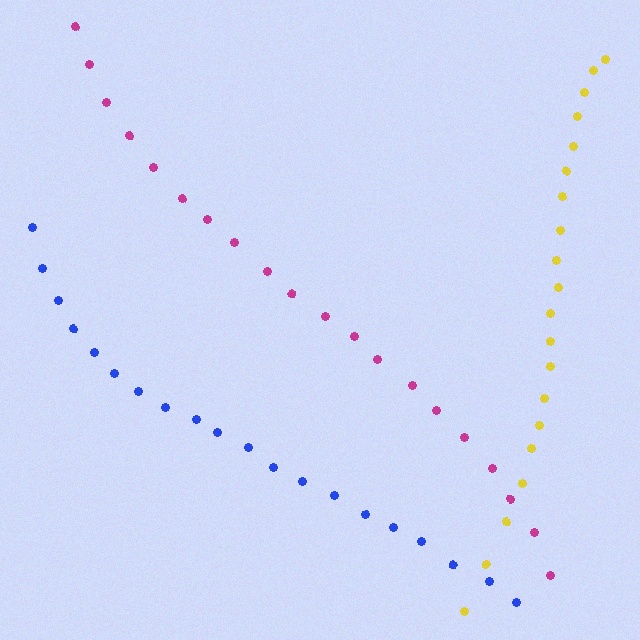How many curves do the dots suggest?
There are 3 distinct paths.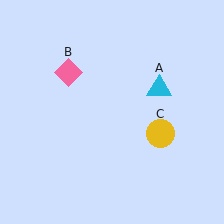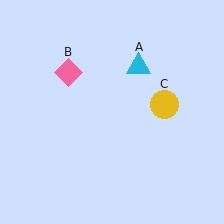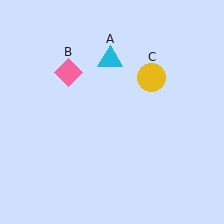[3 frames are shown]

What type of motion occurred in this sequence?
The cyan triangle (object A), yellow circle (object C) rotated counterclockwise around the center of the scene.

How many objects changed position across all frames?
2 objects changed position: cyan triangle (object A), yellow circle (object C).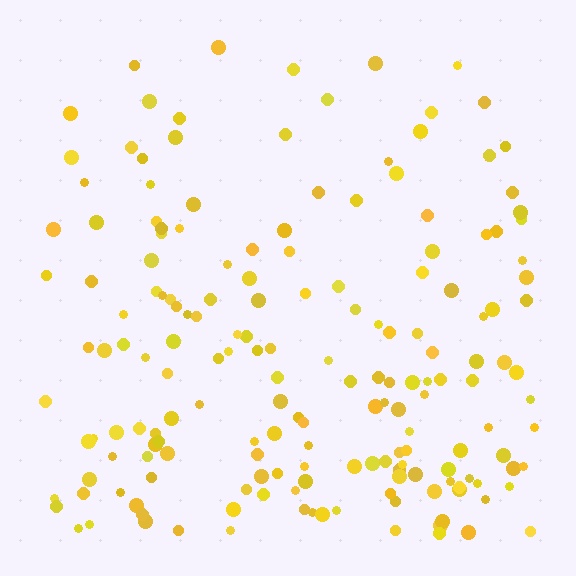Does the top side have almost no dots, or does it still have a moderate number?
Still a moderate number, just noticeably fewer than the bottom.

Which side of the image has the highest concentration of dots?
The bottom.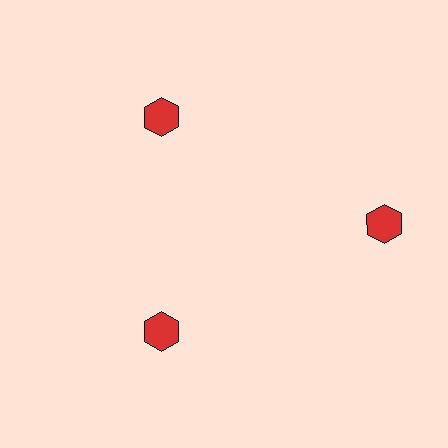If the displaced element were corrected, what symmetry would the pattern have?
It would have 3-fold rotational symmetry — the pattern would map onto itself every 120 degrees.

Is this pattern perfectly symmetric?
No. The 3 red hexagons are arranged in a ring, but one element near the 3 o'clock position is pushed outward from the center, breaking the 3-fold rotational symmetry.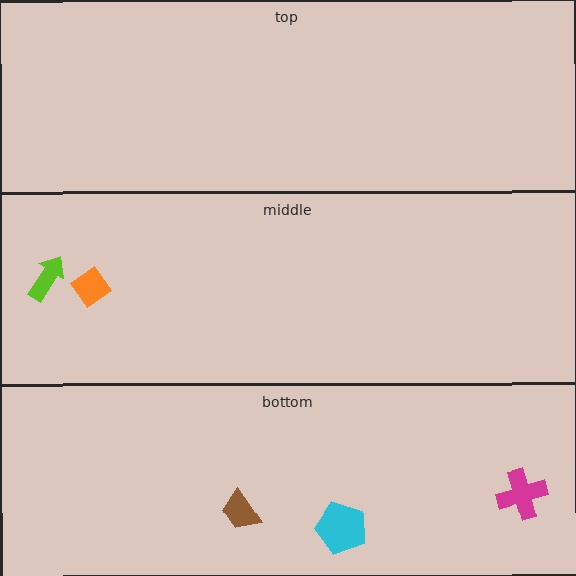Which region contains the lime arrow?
The middle region.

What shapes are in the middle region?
The lime arrow, the orange diamond.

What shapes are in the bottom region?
The brown trapezoid, the magenta cross, the cyan pentagon.